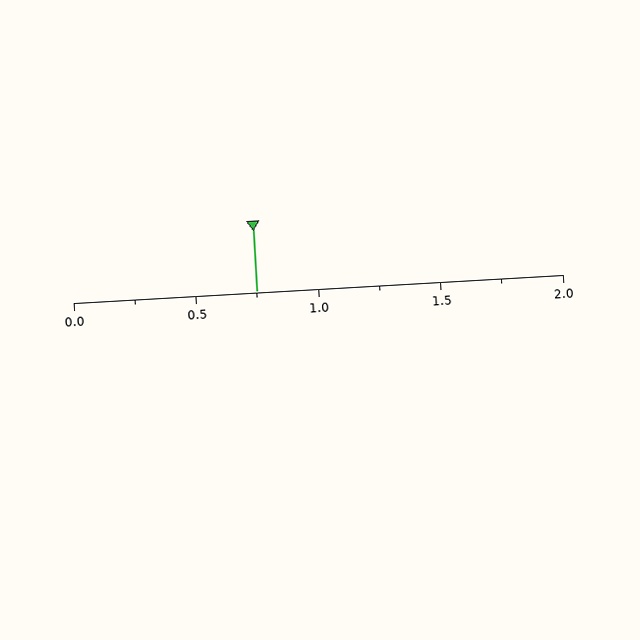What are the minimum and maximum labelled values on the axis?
The axis runs from 0.0 to 2.0.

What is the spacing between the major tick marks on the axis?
The major ticks are spaced 0.5 apart.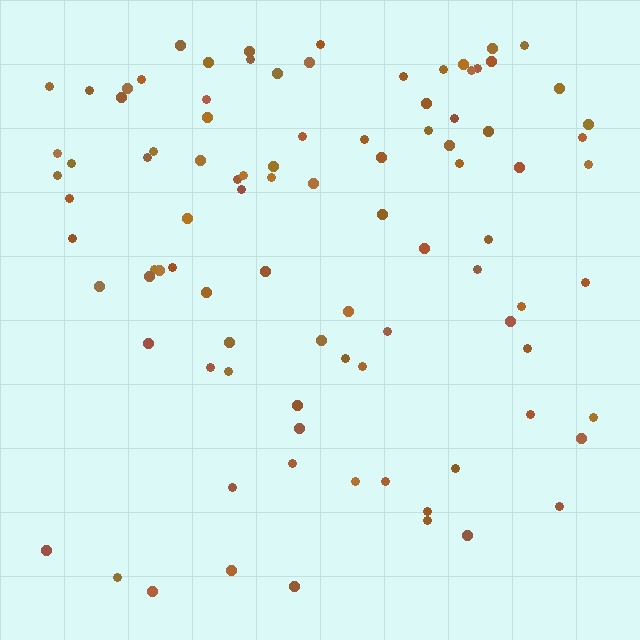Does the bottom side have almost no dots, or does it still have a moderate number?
Still a moderate number, just noticeably fewer than the top.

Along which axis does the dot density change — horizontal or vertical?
Vertical.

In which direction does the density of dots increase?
From bottom to top, with the top side densest.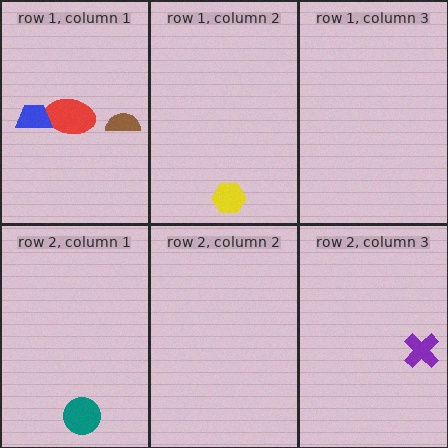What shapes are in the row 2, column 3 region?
The purple cross.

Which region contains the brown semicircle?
The row 1, column 1 region.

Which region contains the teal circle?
The row 2, column 1 region.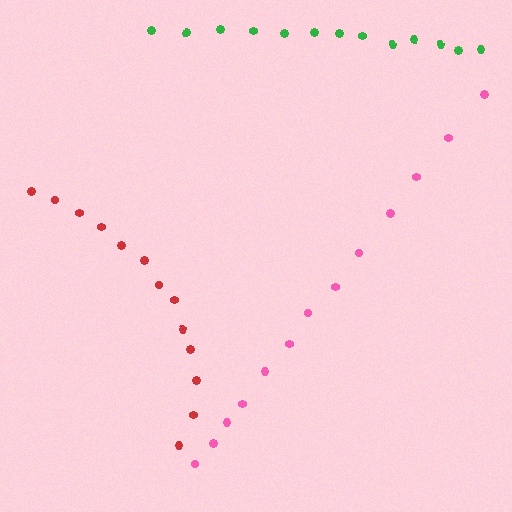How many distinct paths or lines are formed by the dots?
There are 3 distinct paths.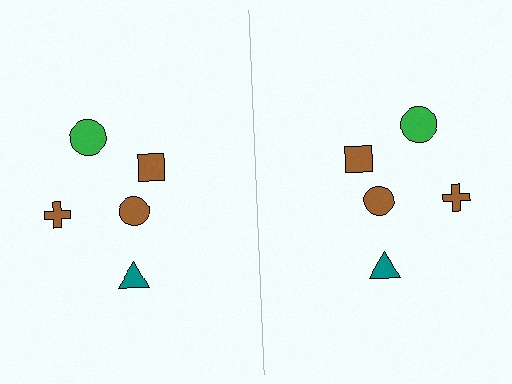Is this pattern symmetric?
Yes, this pattern has bilateral (reflection) symmetry.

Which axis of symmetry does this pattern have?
The pattern has a vertical axis of symmetry running through the center of the image.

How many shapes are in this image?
There are 10 shapes in this image.